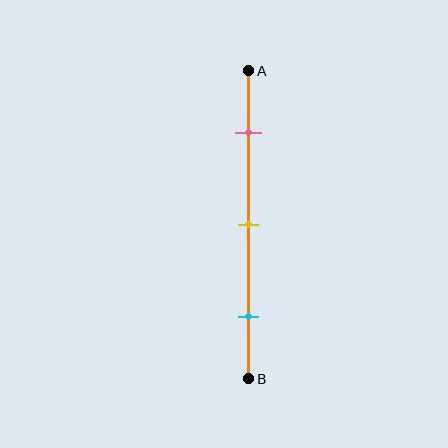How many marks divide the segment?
There are 3 marks dividing the segment.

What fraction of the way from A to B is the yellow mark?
The yellow mark is approximately 50% (0.5) of the way from A to B.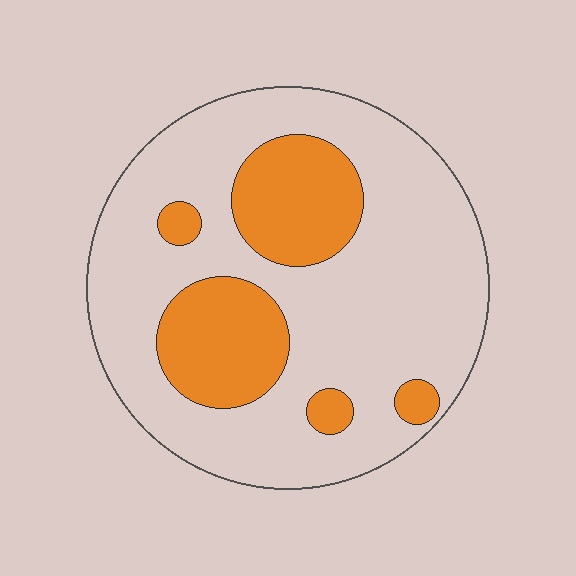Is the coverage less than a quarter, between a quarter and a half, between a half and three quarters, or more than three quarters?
Between a quarter and a half.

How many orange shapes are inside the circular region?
5.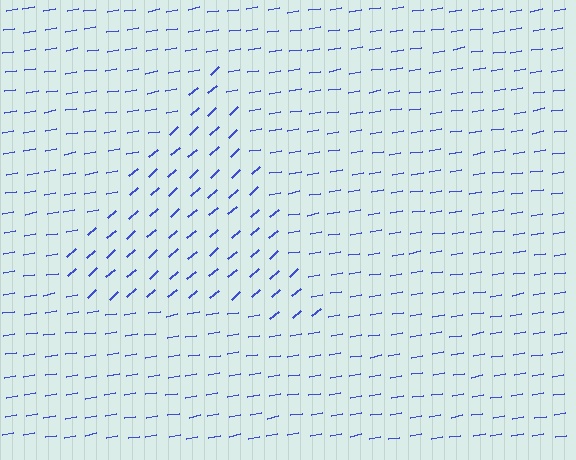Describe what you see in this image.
The image is filled with small blue line segments. A triangle region in the image has lines oriented differently from the surrounding lines, creating a visible texture boundary.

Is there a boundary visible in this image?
Yes, there is a texture boundary formed by a change in line orientation.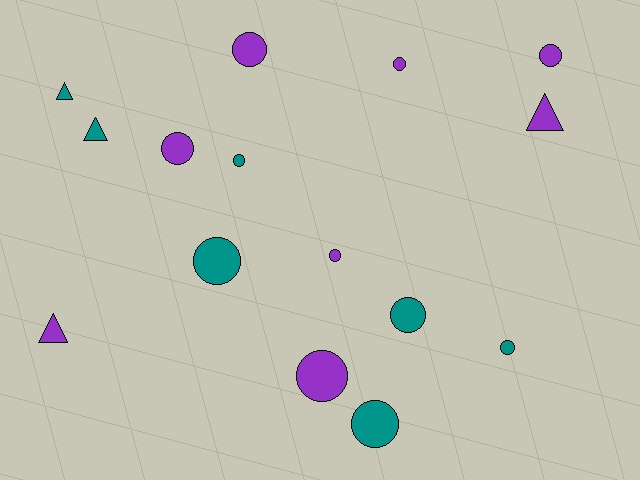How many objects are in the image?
There are 15 objects.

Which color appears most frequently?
Purple, with 8 objects.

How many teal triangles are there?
There are 2 teal triangles.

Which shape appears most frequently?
Circle, with 11 objects.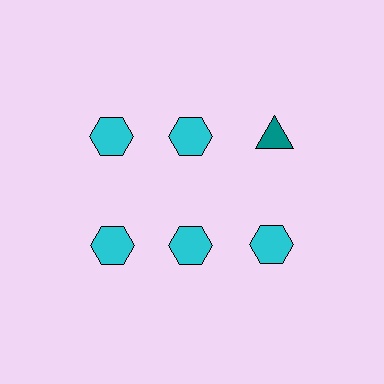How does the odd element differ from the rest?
It differs in both color (teal instead of cyan) and shape (triangle instead of hexagon).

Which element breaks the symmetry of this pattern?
The teal triangle in the top row, center column breaks the symmetry. All other shapes are cyan hexagons.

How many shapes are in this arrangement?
There are 6 shapes arranged in a grid pattern.